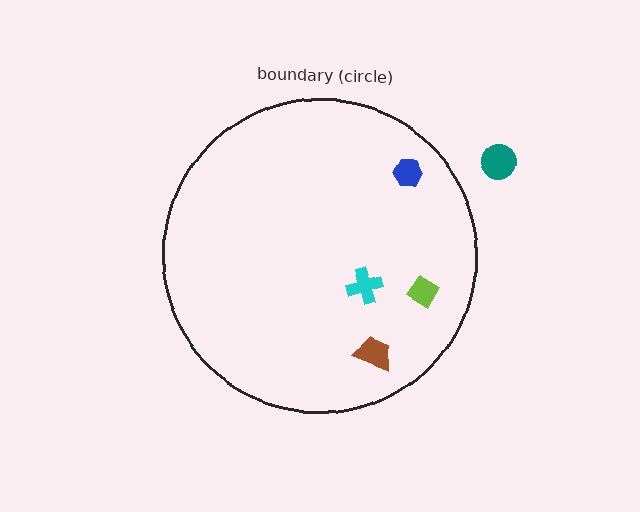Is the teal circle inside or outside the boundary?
Outside.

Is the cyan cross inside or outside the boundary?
Inside.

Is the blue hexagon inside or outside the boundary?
Inside.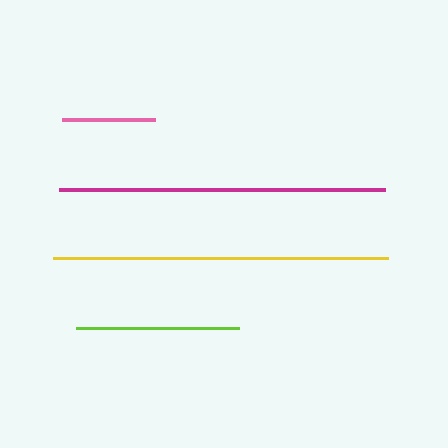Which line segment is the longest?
The yellow line is the longest at approximately 334 pixels.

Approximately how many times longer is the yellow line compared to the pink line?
The yellow line is approximately 3.6 times the length of the pink line.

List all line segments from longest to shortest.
From longest to shortest: yellow, magenta, lime, pink.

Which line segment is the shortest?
The pink line is the shortest at approximately 94 pixels.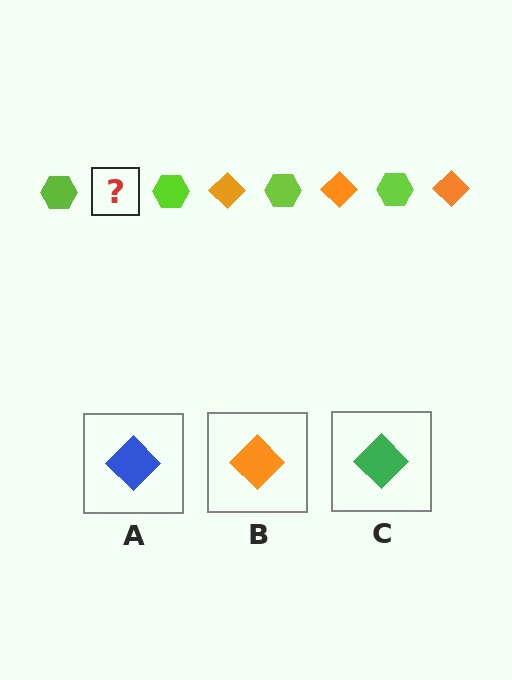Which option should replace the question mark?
Option B.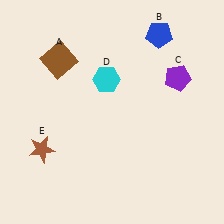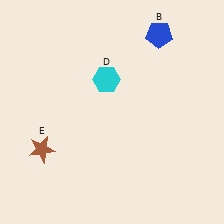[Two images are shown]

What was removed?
The brown square (A), the purple pentagon (C) were removed in Image 2.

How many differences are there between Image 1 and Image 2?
There are 2 differences between the two images.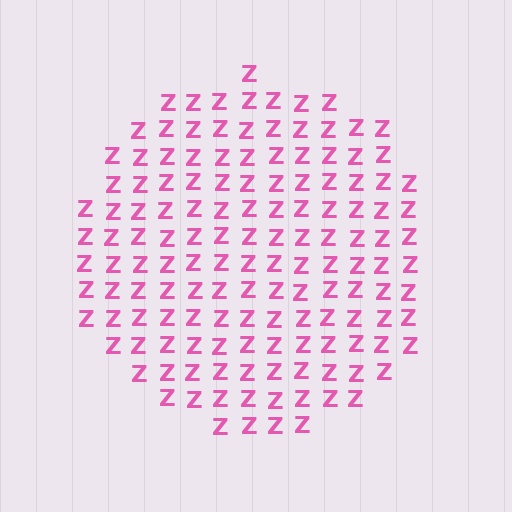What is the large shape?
The large shape is a circle.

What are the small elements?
The small elements are letter Z's.